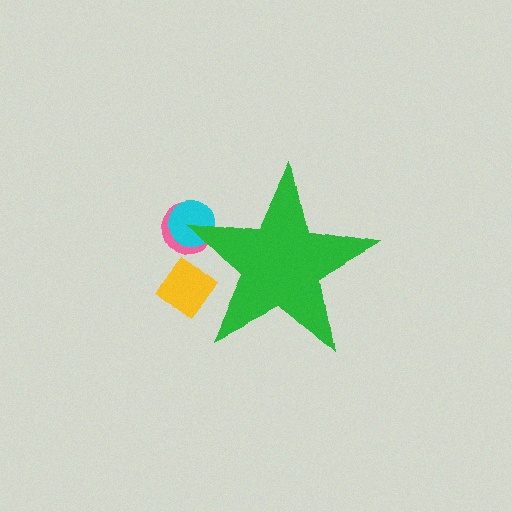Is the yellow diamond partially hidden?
Yes, the yellow diamond is partially hidden behind the green star.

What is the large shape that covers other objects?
A green star.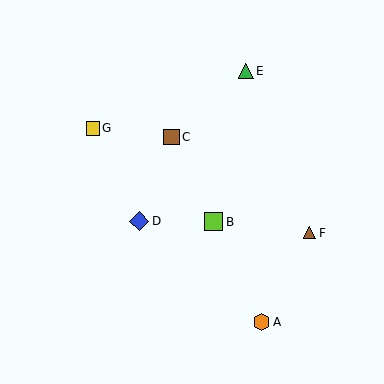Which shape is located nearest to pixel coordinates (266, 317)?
The orange hexagon (labeled A) at (262, 322) is nearest to that location.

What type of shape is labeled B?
Shape B is a lime square.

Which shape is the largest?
The blue diamond (labeled D) is the largest.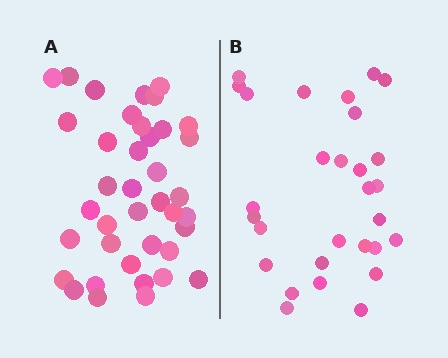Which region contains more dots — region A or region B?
Region A (the left region) has more dots.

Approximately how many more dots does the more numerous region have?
Region A has roughly 10 or so more dots than region B.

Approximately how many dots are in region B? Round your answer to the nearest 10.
About 30 dots. (The exact count is 29, which rounds to 30.)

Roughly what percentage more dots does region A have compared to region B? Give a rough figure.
About 35% more.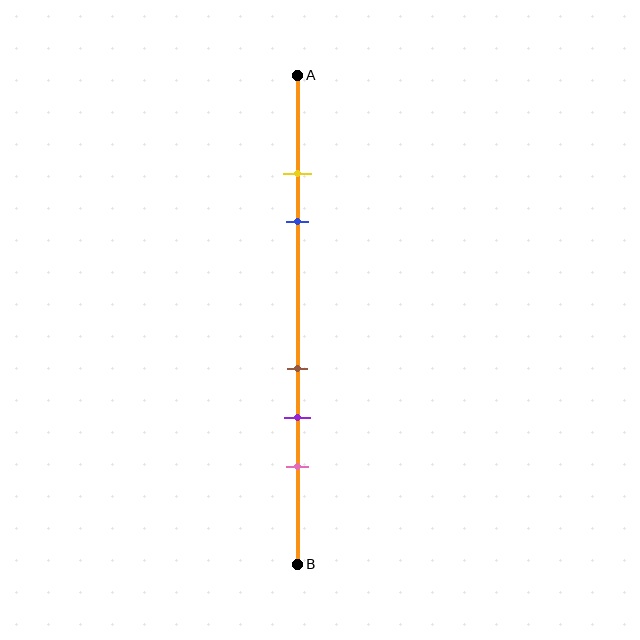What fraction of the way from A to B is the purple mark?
The purple mark is approximately 70% (0.7) of the way from A to B.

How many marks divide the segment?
There are 5 marks dividing the segment.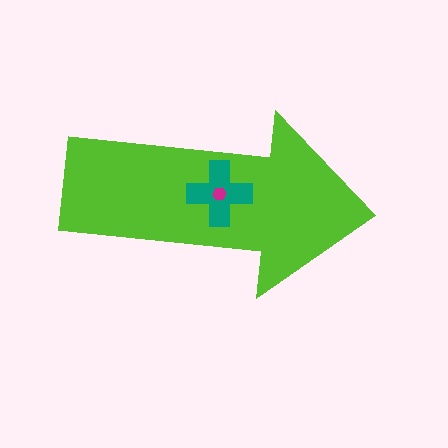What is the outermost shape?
The lime arrow.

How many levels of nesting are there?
3.